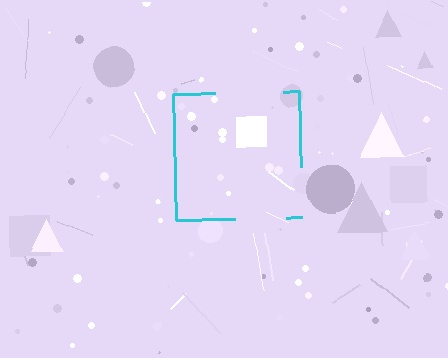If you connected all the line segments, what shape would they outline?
They would outline a square.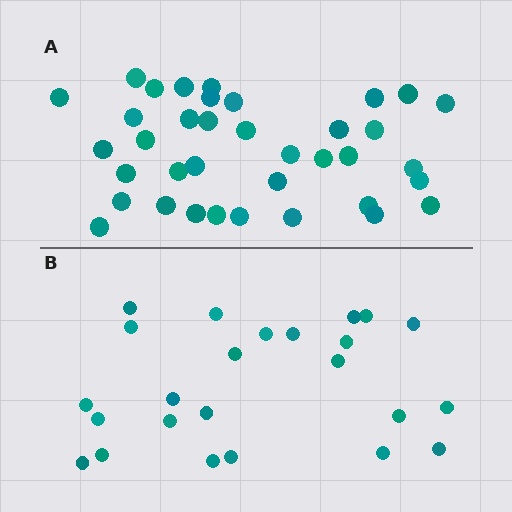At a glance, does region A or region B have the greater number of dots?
Region A (the top region) has more dots.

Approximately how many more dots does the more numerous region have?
Region A has approximately 15 more dots than region B.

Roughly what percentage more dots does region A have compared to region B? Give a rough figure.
About 55% more.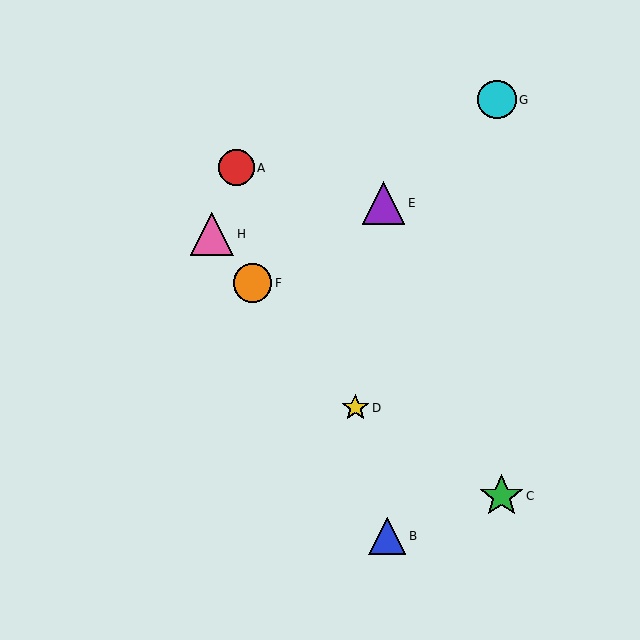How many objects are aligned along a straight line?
3 objects (D, F, H) are aligned along a straight line.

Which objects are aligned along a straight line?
Objects D, F, H are aligned along a straight line.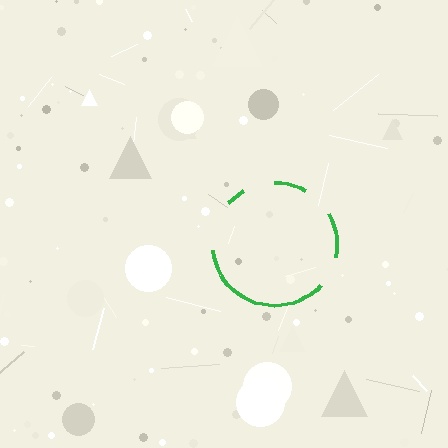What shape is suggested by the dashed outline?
The dashed outline suggests a circle.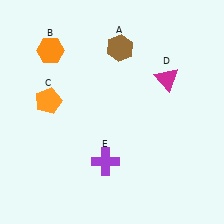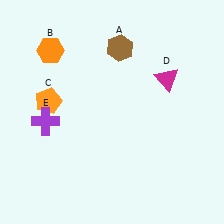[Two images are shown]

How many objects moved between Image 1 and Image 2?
1 object moved between the two images.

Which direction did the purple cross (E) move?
The purple cross (E) moved left.